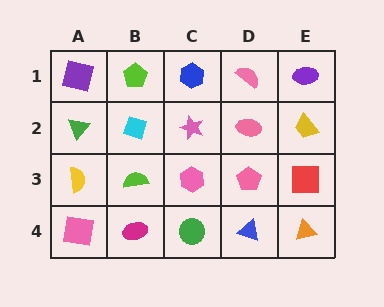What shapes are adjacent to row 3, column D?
A pink ellipse (row 2, column D), a blue triangle (row 4, column D), a pink hexagon (row 3, column C), a red square (row 3, column E).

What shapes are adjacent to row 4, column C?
A pink hexagon (row 3, column C), a magenta ellipse (row 4, column B), a blue triangle (row 4, column D).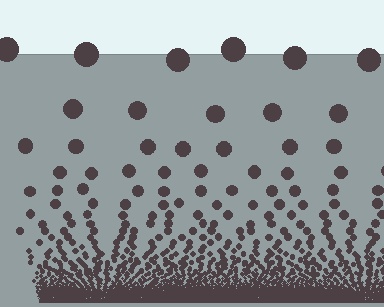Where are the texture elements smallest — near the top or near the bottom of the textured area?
Near the bottom.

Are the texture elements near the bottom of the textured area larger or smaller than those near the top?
Smaller. The gradient is inverted — elements near the bottom are smaller and denser.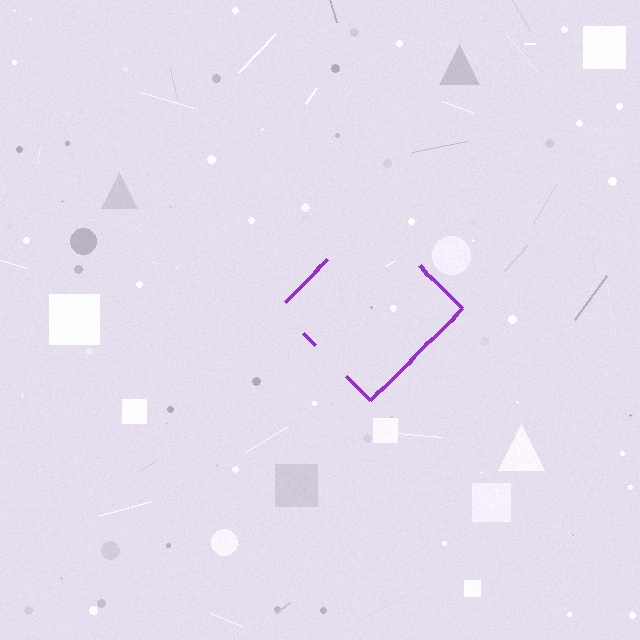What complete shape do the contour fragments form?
The contour fragments form a diamond.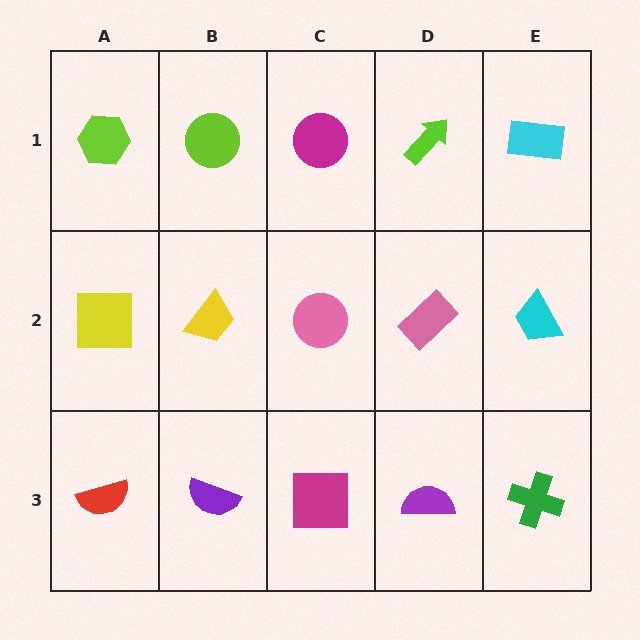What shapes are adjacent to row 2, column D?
A lime arrow (row 1, column D), a purple semicircle (row 3, column D), a pink circle (row 2, column C), a cyan trapezoid (row 2, column E).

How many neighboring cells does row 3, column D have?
3.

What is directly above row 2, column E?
A cyan rectangle.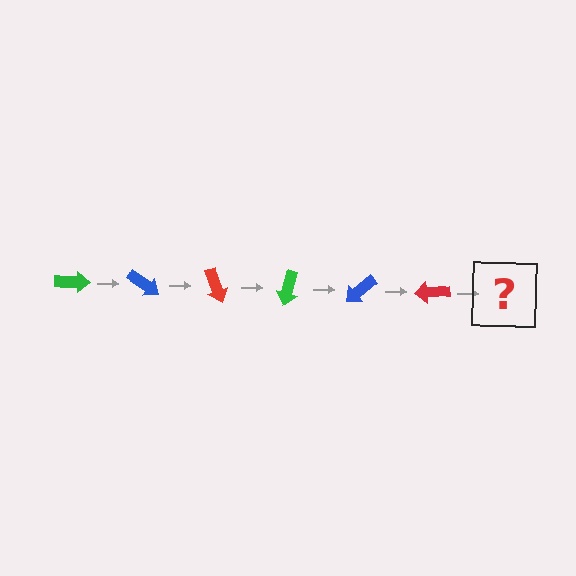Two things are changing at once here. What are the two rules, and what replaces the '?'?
The two rules are that it rotates 35 degrees each step and the color cycles through green, blue, and red. The '?' should be a green arrow, rotated 210 degrees from the start.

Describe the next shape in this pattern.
It should be a green arrow, rotated 210 degrees from the start.